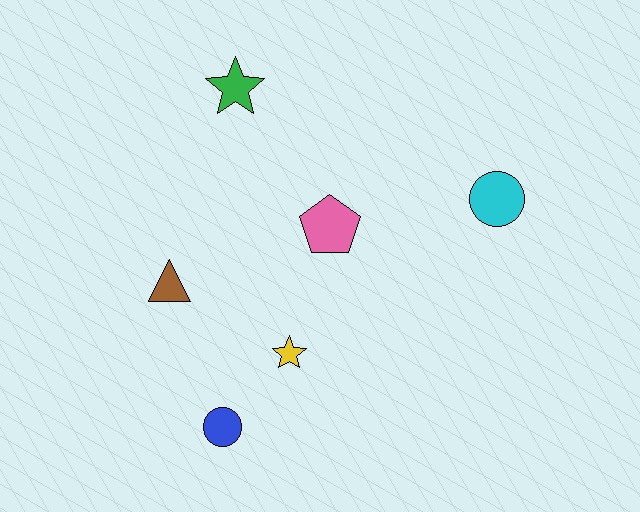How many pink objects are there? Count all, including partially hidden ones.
There is 1 pink object.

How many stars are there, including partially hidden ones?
There are 2 stars.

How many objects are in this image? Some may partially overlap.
There are 6 objects.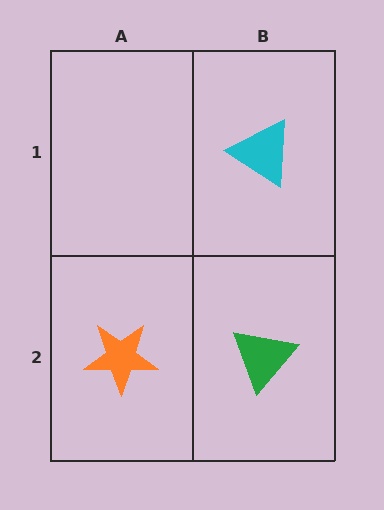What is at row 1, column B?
A cyan triangle.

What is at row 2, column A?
An orange star.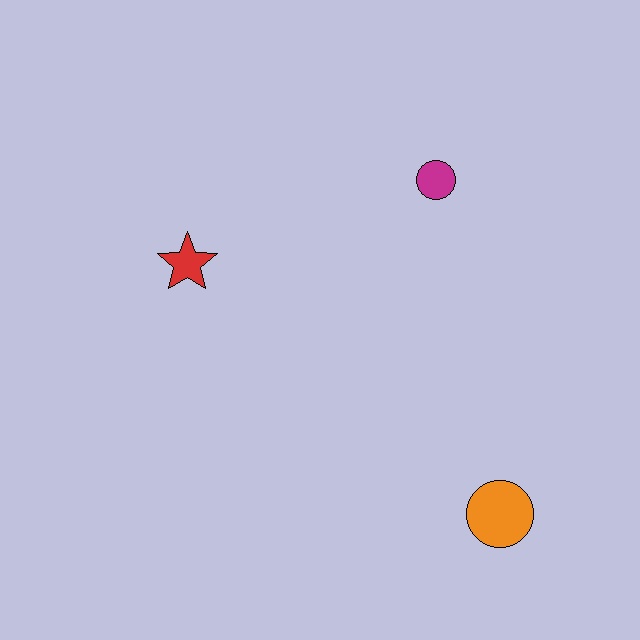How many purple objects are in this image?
There are no purple objects.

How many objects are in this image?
There are 3 objects.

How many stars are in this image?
There is 1 star.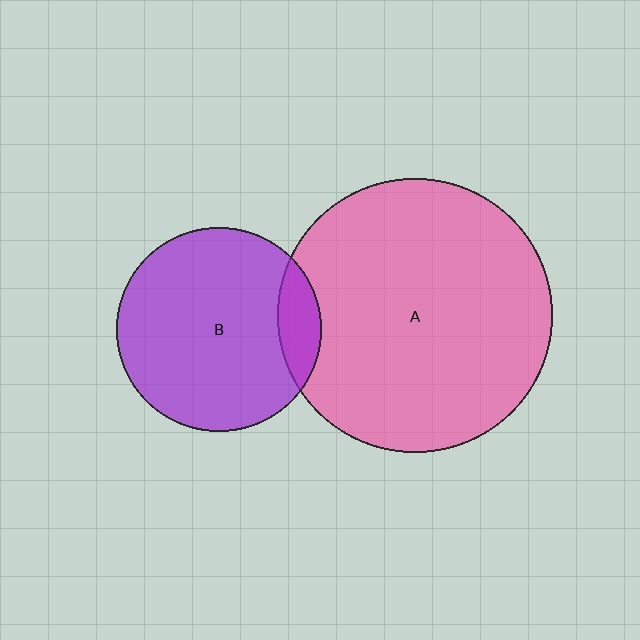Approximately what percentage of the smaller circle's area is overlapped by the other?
Approximately 10%.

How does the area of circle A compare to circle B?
Approximately 1.8 times.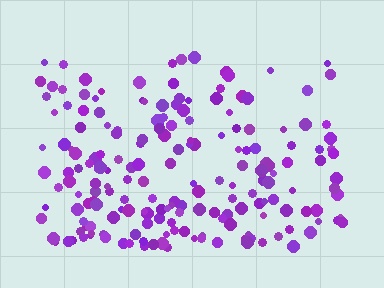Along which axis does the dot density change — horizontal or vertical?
Vertical.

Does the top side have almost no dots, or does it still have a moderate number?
Still a moderate number, just noticeably fewer than the bottom.